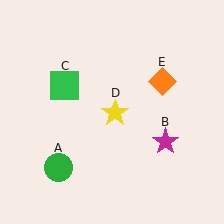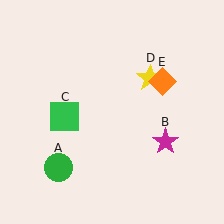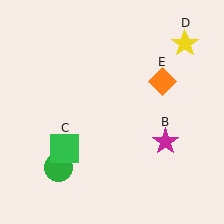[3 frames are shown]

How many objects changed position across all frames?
2 objects changed position: green square (object C), yellow star (object D).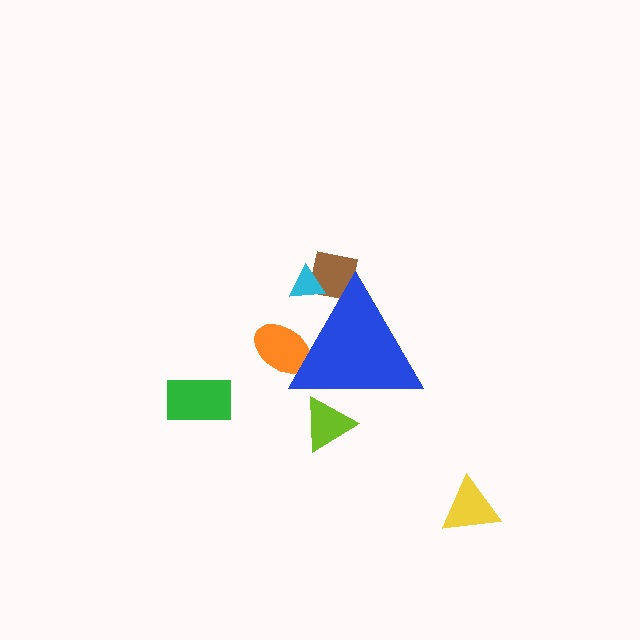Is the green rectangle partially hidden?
No, the green rectangle is fully visible.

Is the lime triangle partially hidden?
Yes, the lime triangle is partially hidden behind the blue triangle.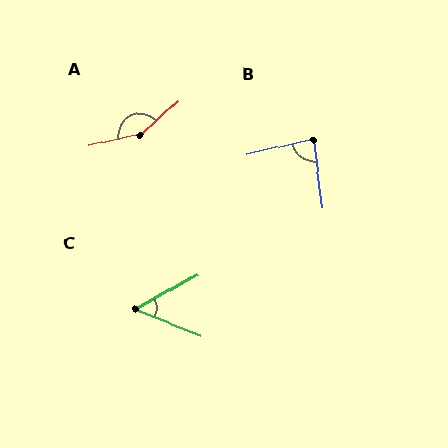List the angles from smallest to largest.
C (51°), B (84°), A (152°).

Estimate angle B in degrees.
Approximately 84 degrees.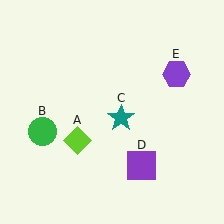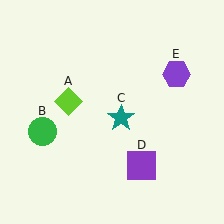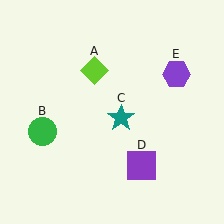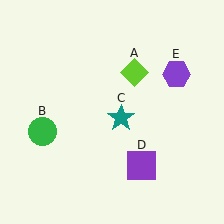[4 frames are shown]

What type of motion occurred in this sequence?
The lime diamond (object A) rotated clockwise around the center of the scene.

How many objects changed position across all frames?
1 object changed position: lime diamond (object A).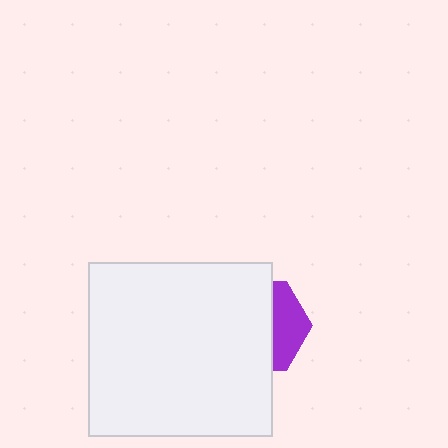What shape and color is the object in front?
The object in front is a white rectangle.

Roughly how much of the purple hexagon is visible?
A small part of it is visible (roughly 34%).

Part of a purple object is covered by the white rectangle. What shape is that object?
It is a hexagon.